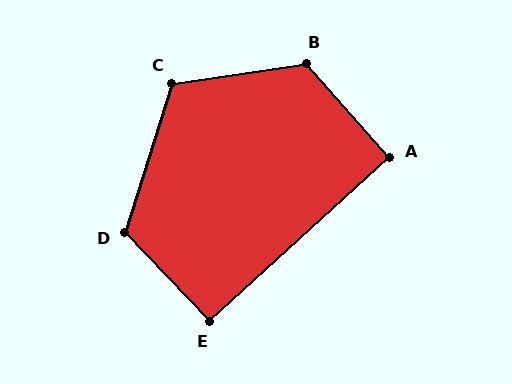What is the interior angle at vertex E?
Approximately 91 degrees (approximately right).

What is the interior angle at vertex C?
Approximately 116 degrees (obtuse).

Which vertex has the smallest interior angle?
A, at approximately 91 degrees.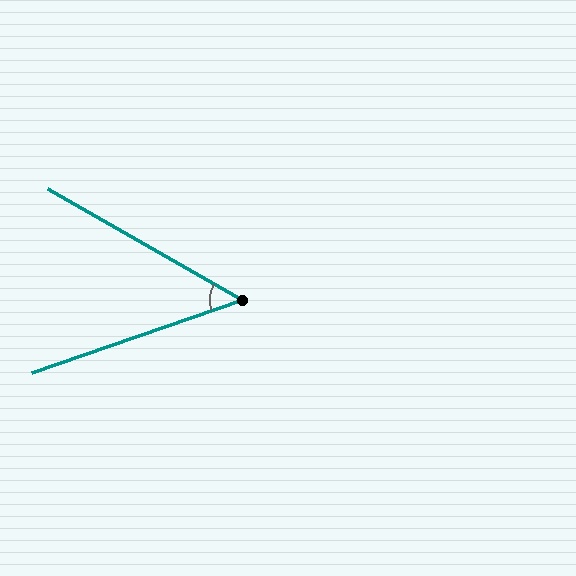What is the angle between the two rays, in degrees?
Approximately 49 degrees.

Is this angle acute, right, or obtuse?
It is acute.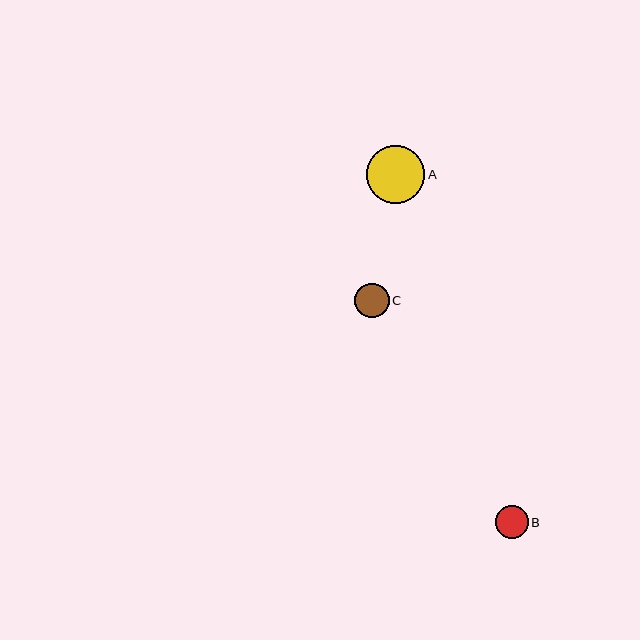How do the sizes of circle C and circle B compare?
Circle C and circle B are approximately the same size.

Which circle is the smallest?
Circle B is the smallest with a size of approximately 32 pixels.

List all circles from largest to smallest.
From largest to smallest: A, C, B.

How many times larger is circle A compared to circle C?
Circle A is approximately 1.7 times the size of circle C.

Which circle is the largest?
Circle A is the largest with a size of approximately 58 pixels.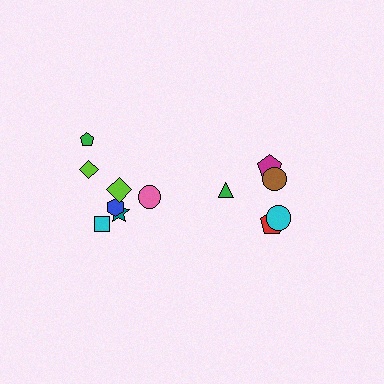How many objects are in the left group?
There are 7 objects.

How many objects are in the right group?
There are 5 objects.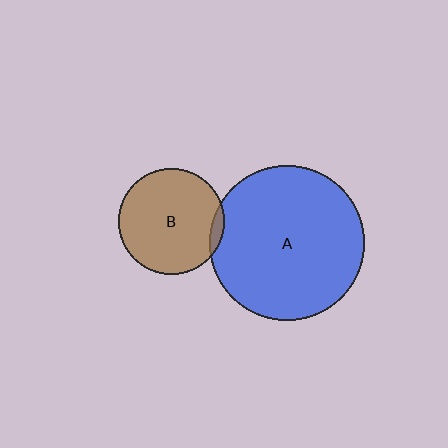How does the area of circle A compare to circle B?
Approximately 2.2 times.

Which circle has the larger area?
Circle A (blue).